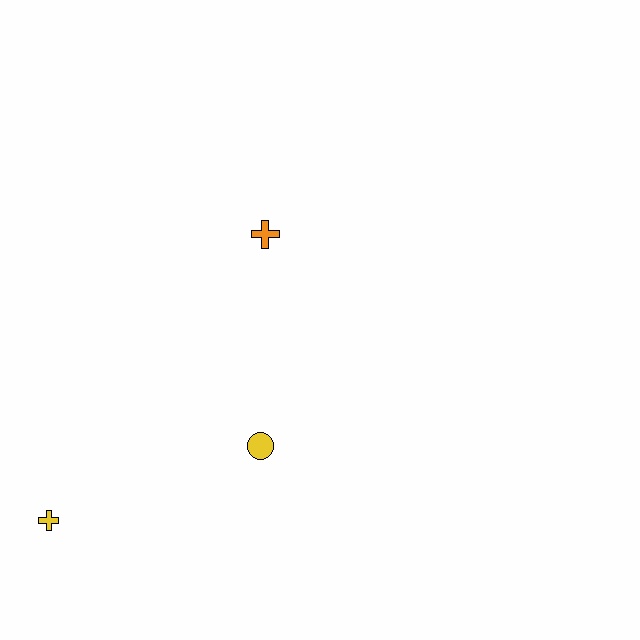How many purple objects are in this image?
There are no purple objects.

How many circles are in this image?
There is 1 circle.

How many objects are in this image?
There are 3 objects.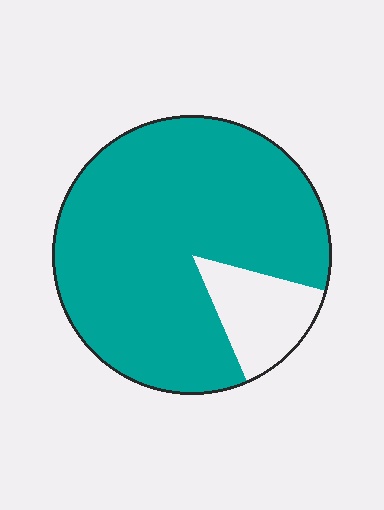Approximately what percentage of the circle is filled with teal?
Approximately 85%.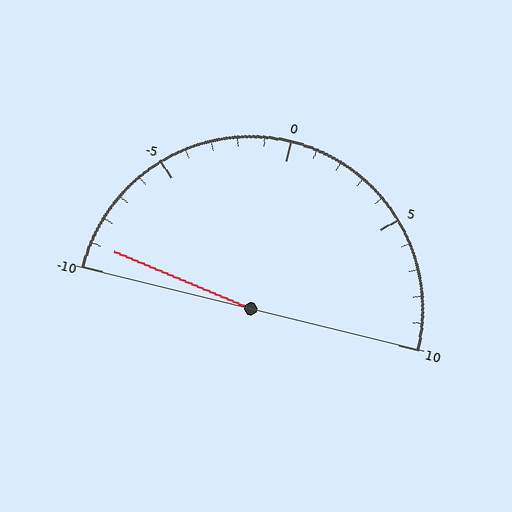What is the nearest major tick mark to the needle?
The nearest major tick mark is -10.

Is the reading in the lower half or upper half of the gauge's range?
The reading is in the lower half of the range (-10 to 10).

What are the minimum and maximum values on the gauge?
The gauge ranges from -10 to 10.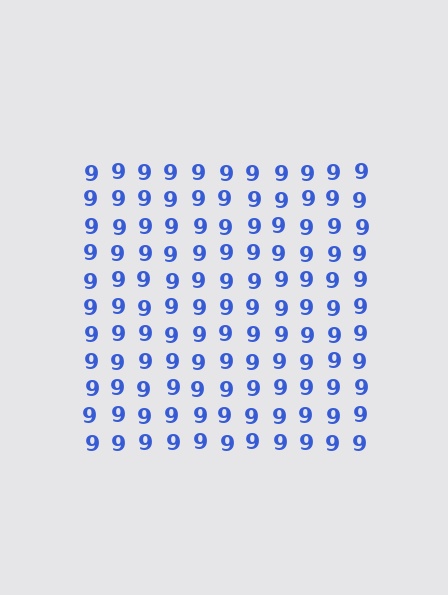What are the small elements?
The small elements are digit 9's.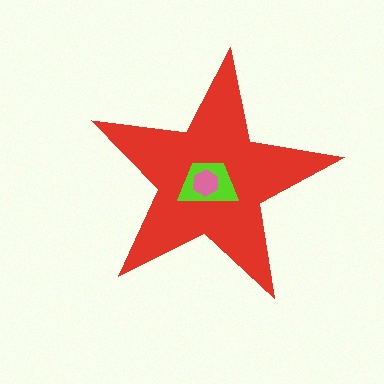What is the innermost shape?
The pink hexagon.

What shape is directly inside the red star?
The lime trapezoid.